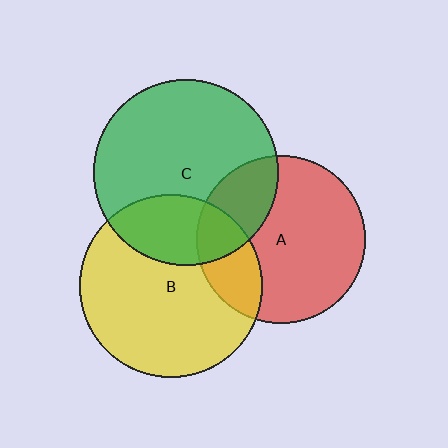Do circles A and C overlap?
Yes.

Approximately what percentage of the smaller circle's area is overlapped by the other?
Approximately 25%.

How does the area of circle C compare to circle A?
Approximately 1.2 times.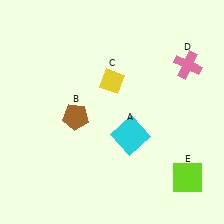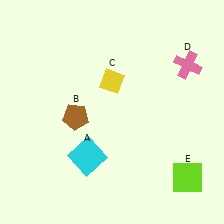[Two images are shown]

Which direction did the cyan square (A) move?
The cyan square (A) moved left.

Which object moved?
The cyan square (A) moved left.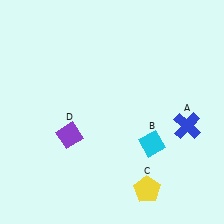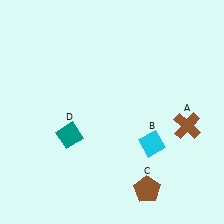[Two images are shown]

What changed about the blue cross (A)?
In Image 1, A is blue. In Image 2, it changed to brown.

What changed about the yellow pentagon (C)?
In Image 1, C is yellow. In Image 2, it changed to brown.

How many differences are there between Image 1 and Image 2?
There are 3 differences between the two images.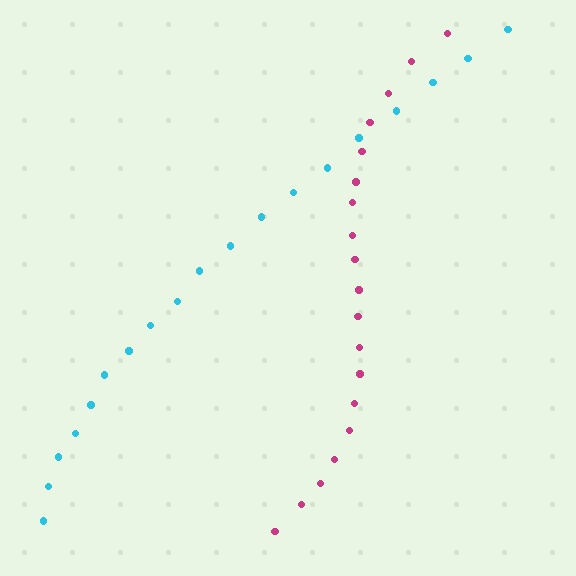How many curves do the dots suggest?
There are 2 distinct paths.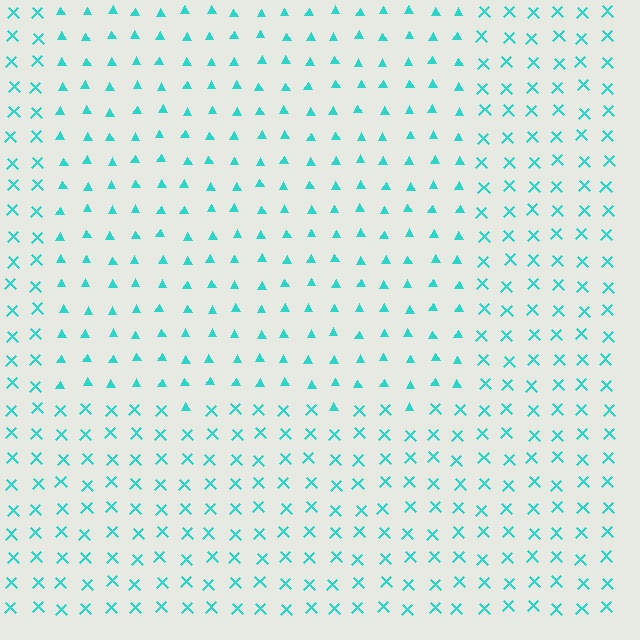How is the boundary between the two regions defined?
The boundary is defined by a change in element shape: triangles inside vs. X marks outside. All elements share the same color and spacing.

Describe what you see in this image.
The image is filled with small cyan elements arranged in a uniform grid. A rectangle-shaped region contains triangles, while the surrounding area contains X marks. The boundary is defined purely by the change in element shape.